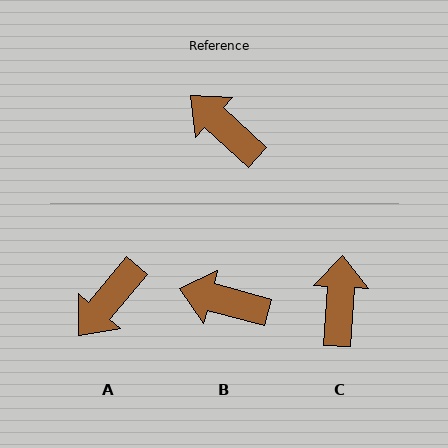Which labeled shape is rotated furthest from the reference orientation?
A, about 93 degrees away.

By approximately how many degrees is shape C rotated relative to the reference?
Approximately 51 degrees clockwise.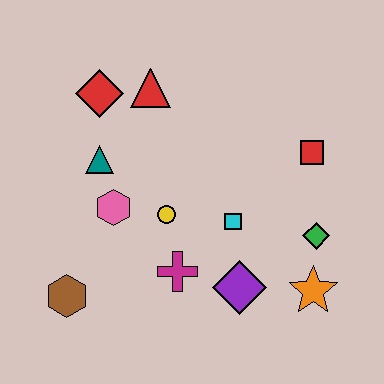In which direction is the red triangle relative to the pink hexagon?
The red triangle is above the pink hexagon.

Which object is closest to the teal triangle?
The pink hexagon is closest to the teal triangle.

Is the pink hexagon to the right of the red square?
No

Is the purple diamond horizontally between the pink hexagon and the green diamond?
Yes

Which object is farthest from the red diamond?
The orange star is farthest from the red diamond.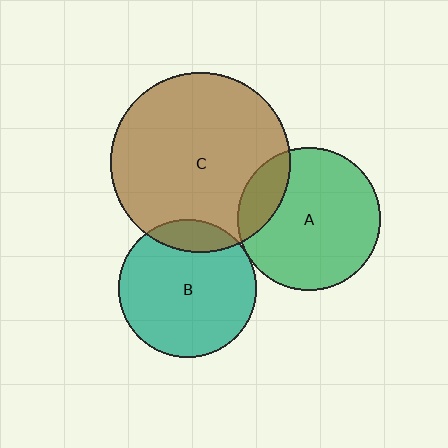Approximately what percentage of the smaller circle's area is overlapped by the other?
Approximately 15%.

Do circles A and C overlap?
Yes.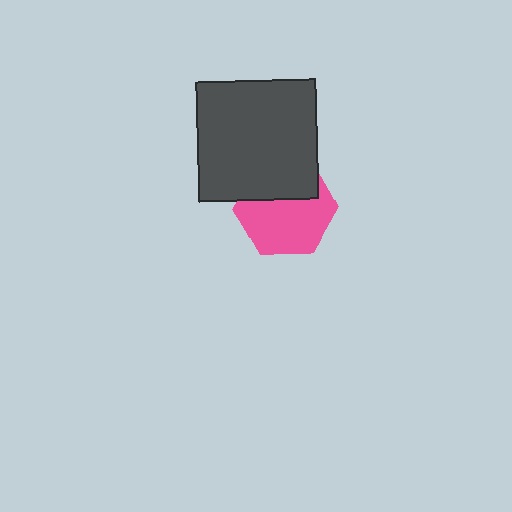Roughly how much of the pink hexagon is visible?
About half of it is visible (roughly 62%).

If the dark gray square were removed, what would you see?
You would see the complete pink hexagon.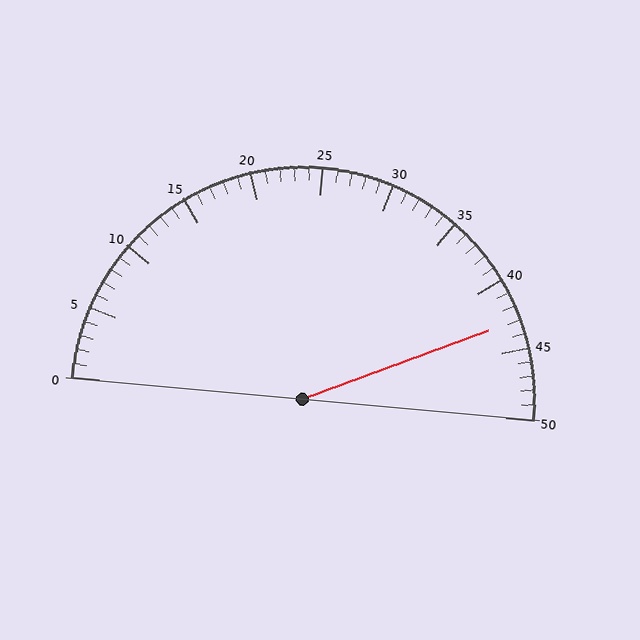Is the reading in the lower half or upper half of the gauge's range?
The reading is in the upper half of the range (0 to 50).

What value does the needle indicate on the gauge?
The needle indicates approximately 43.